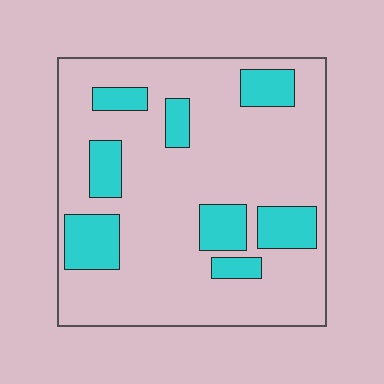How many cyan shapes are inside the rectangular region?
8.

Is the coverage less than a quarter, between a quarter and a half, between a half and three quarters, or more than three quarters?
Less than a quarter.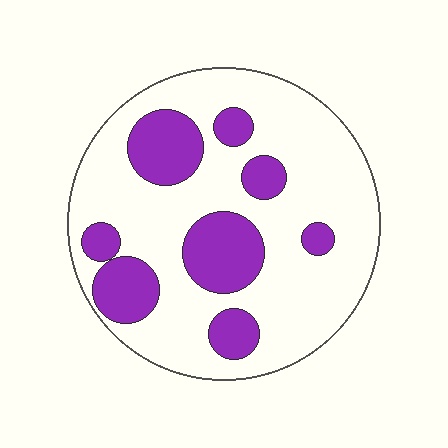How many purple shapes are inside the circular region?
8.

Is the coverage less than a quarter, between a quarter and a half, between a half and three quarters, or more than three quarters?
Between a quarter and a half.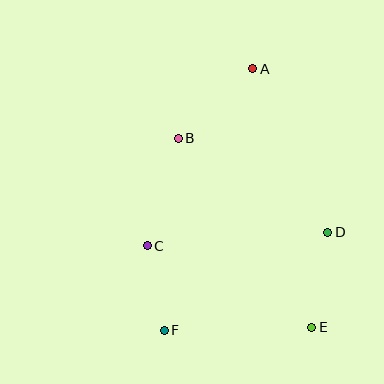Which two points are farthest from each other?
Points A and F are farthest from each other.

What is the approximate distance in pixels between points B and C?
The distance between B and C is approximately 112 pixels.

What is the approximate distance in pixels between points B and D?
The distance between B and D is approximately 176 pixels.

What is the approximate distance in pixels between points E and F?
The distance between E and F is approximately 147 pixels.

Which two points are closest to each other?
Points C and F are closest to each other.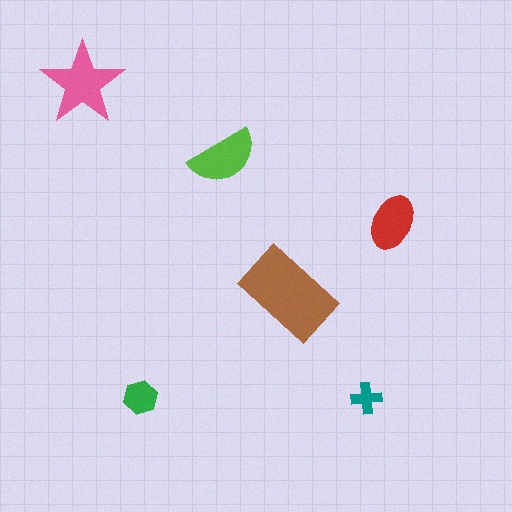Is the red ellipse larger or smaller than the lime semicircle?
Smaller.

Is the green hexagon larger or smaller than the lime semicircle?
Smaller.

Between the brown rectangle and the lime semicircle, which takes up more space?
The brown rectangle.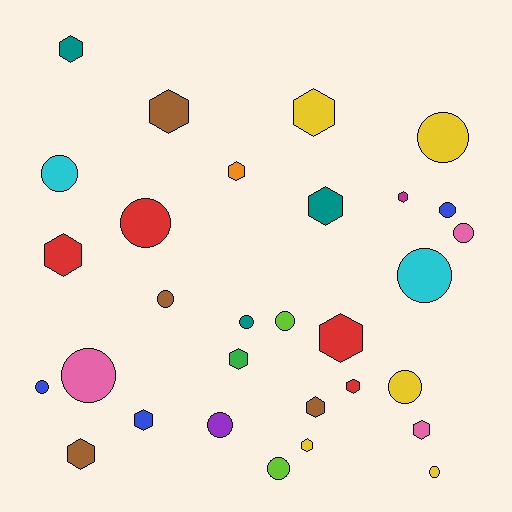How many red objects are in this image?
There are 4 red objects.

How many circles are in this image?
There are 15 circles.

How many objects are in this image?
There are 30 objects.